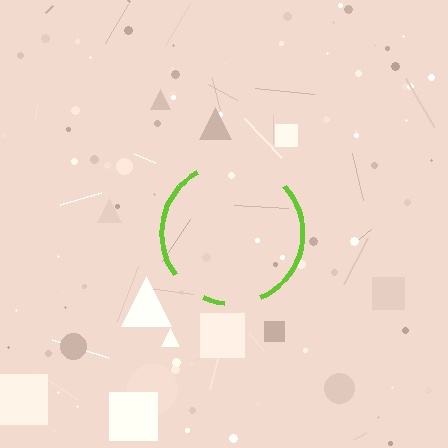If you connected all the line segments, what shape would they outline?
They would outline a circle.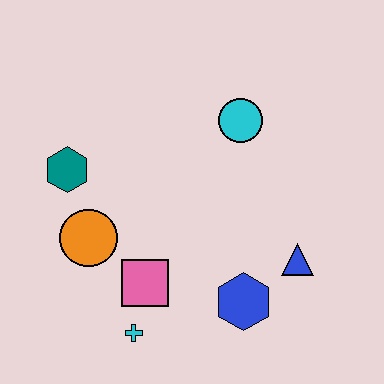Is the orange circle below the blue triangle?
No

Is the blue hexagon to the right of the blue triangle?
No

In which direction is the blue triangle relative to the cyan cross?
The blue triangle is to the right of the cyan cross.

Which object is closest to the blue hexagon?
The blue triangle is closest to the blue hexagon.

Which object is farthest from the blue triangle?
The teal hexagon is farthest from the blue triangle.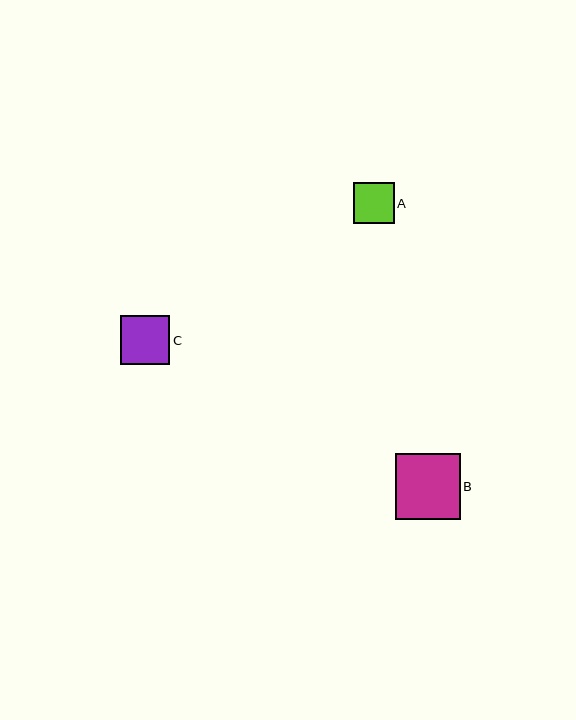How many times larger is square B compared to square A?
Square B is approximately 1.6 times the size of square A.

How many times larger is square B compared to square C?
Square B is approximately 1.3 times the size of square C.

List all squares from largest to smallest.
From largest to smallest: B, C, A.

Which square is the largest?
Square B is the largest with a size of approximately 65 pixels.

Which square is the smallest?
Square A is the smallest with a size of approximately 41 pixels.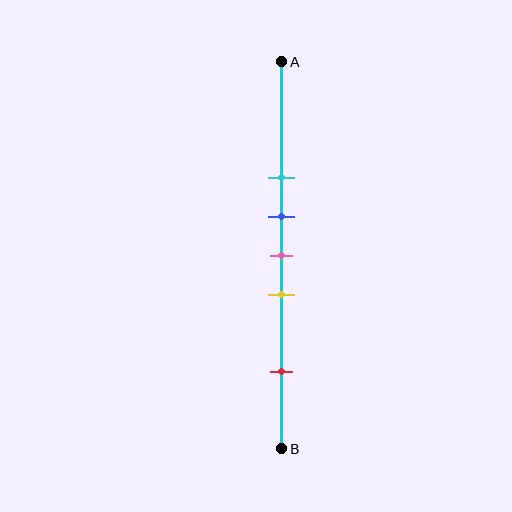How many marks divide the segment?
There are 5 marks dividing the segment.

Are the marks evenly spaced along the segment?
No, the marks are not evenly spaced.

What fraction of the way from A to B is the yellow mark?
The yellow mark is approximately 60% (0.6) of the way from A to B.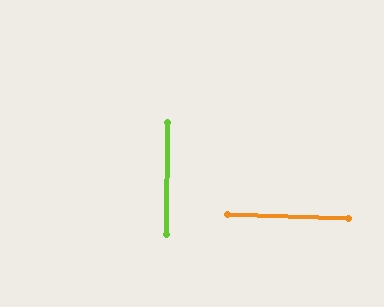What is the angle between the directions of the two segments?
Approximately 89 degrees.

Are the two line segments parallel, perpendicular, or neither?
Perpendicular — they meet at approximately 89°.